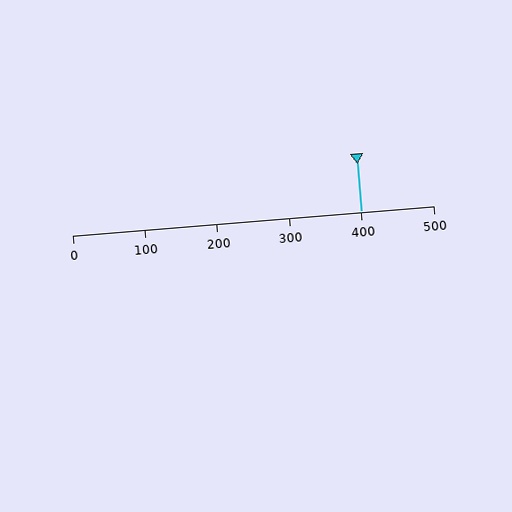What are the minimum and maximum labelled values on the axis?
The axis runs from 0 to 500.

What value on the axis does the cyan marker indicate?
The marker indicates approximately 400.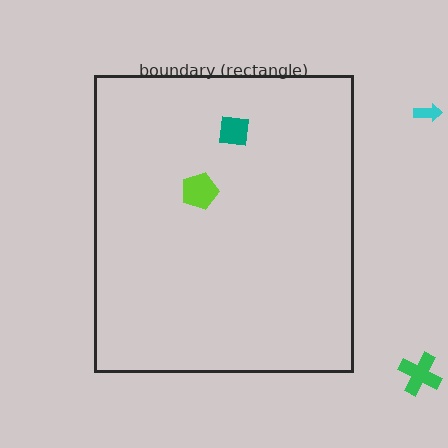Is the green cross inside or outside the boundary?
Outside.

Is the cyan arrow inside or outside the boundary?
Outside.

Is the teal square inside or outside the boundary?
Inside.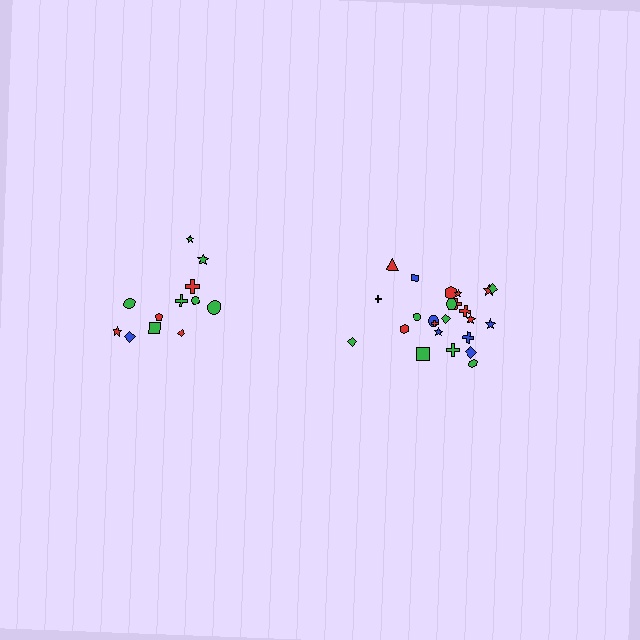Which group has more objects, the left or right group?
The right group.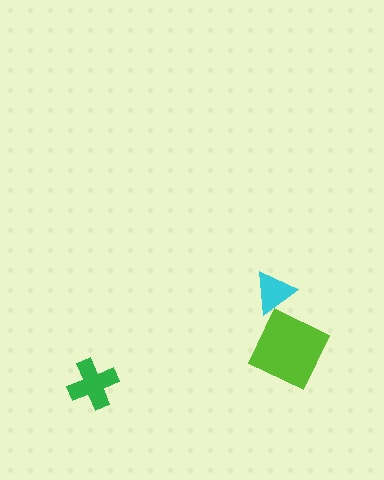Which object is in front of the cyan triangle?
The lime diamond is in front of the cyan triangle.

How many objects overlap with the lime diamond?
1 object overlaps with the lime diamond.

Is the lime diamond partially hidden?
No, no other shape covers it.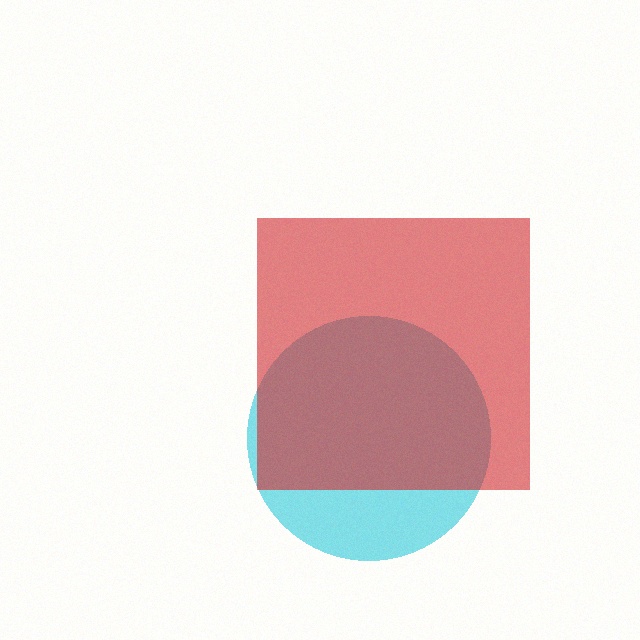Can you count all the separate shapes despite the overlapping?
Yes, there are 2 separate shapes.